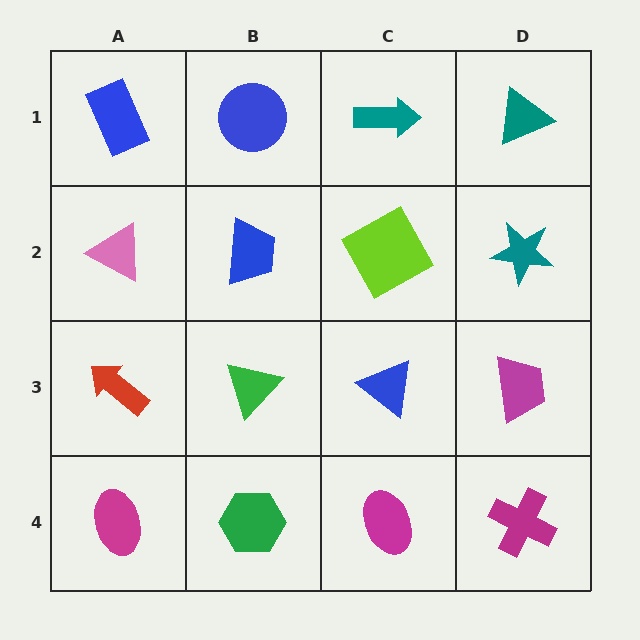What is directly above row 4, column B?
A green triangle.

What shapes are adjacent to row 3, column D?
A teal star (row 2, column D), a magenta cross (row 4, column D), a blue triangle (row 3, column C).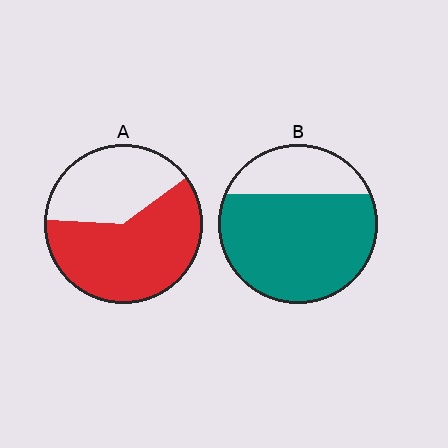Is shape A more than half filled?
Yes.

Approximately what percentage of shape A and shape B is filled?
A is approximately 60% and B is approximately 75%.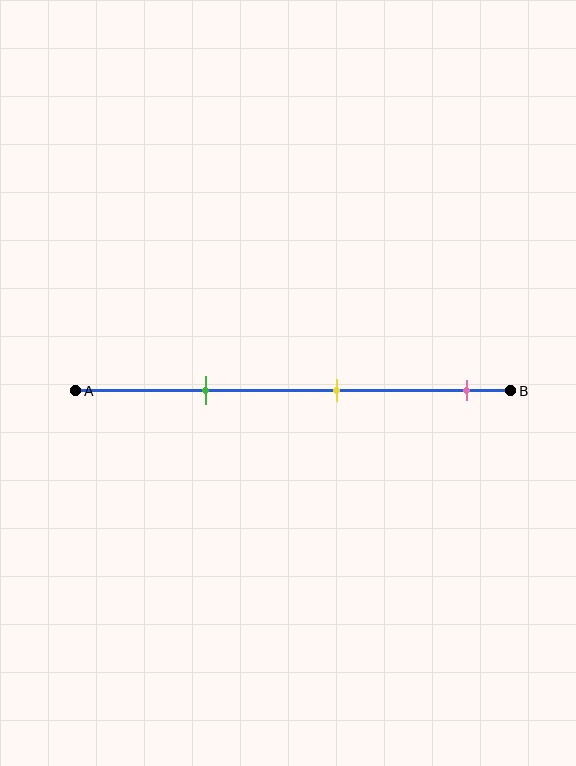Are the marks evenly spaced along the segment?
Yes, the marks are approximately evenly spaced.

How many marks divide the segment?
There are 3 marks dividing the segment.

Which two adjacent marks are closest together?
The green and yellow marks are the closest adjacent pair.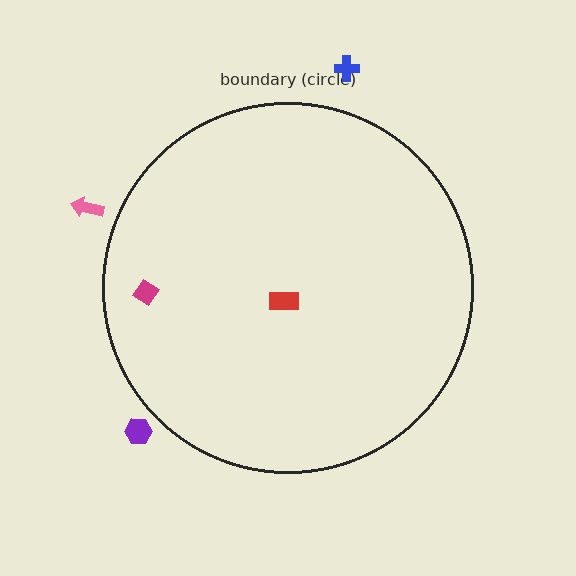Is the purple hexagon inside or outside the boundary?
Outside.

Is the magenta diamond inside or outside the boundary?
Inside.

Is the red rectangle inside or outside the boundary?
Inside.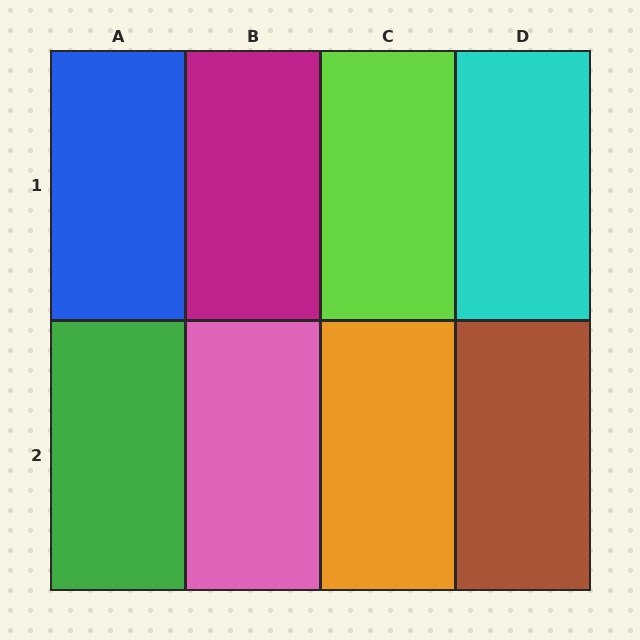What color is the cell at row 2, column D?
Brown.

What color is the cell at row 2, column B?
Pink.